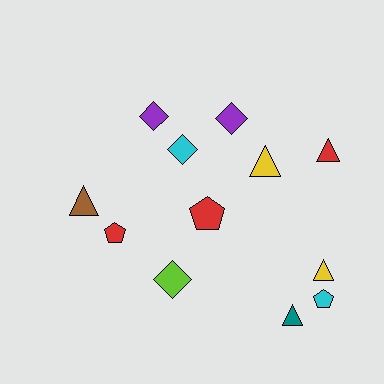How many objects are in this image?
There are 12 objects.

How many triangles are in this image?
There are 5 triangles.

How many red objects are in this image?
There are 3 red objects.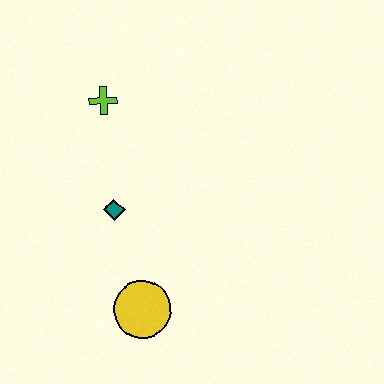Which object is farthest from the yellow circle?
The lime cross is farthest from the yellow circle.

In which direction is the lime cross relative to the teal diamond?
The lime cross is above the teal diamond.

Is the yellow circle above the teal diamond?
No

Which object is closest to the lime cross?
The teal diamond is closest to the lime cross.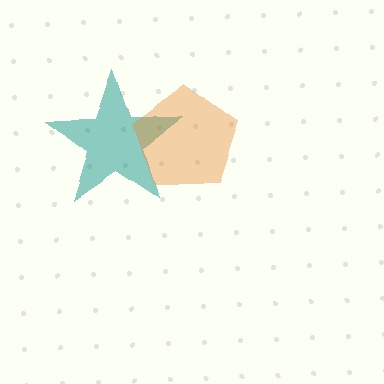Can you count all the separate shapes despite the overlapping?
Yes, there are 2 separate shapes.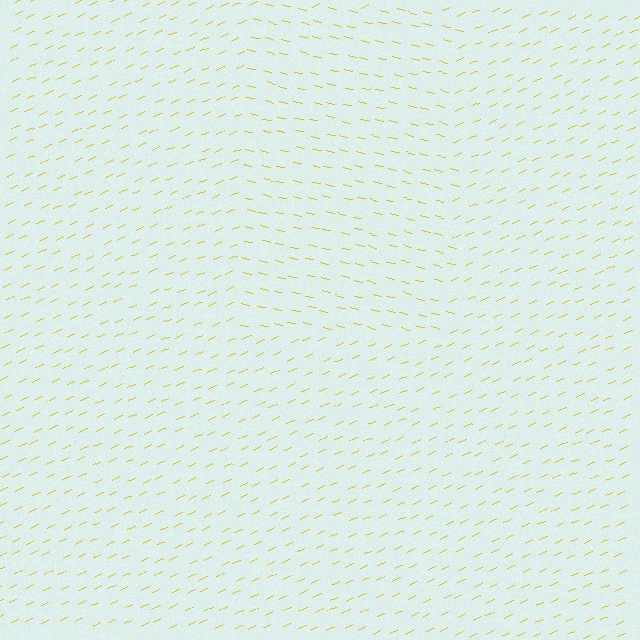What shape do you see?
I see a rectangle.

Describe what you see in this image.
The image is filled with small yellow line segments. A rectangle region in the image has lines oriented differently from the surrounding lines, creating a visible texture boundary.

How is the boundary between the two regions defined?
The boundary is defined purely by a change in line orientation (approximately 38 degrees difference). All lines are the same color and thickness.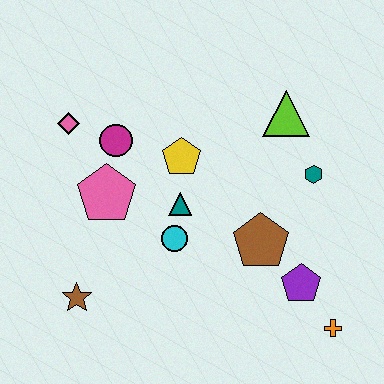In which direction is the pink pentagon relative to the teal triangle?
The pink pentagon is to the left of the teal triangle.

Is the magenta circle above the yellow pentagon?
Yes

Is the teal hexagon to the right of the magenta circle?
Yes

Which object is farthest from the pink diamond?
The orange cross is farthest from the pink diamond.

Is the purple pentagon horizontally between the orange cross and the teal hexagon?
No